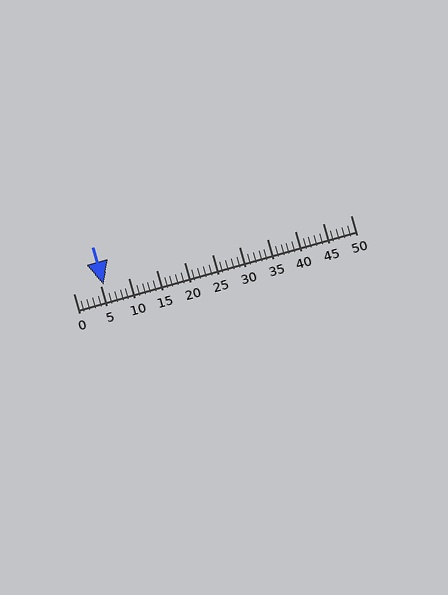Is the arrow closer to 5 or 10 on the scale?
The arrow is closer to 5.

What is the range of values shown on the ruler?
The ruler shows values from 0 to 50.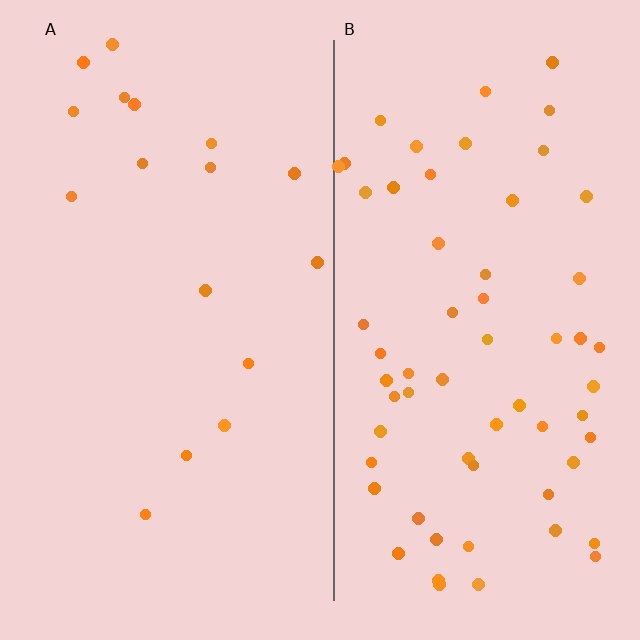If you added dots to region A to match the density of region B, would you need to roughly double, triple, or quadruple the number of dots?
Approximately quadruple.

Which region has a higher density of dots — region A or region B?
B (the right).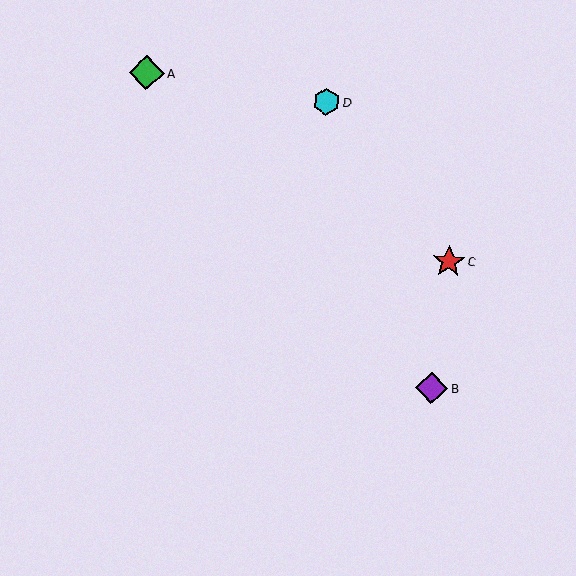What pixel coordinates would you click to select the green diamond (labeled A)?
Click at (147, 73) to select the green diamond A.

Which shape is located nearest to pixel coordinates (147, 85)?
The green diamond (labeled A) at (147, 73) is nearest to that location.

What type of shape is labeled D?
Shape D is a cyan hexagon.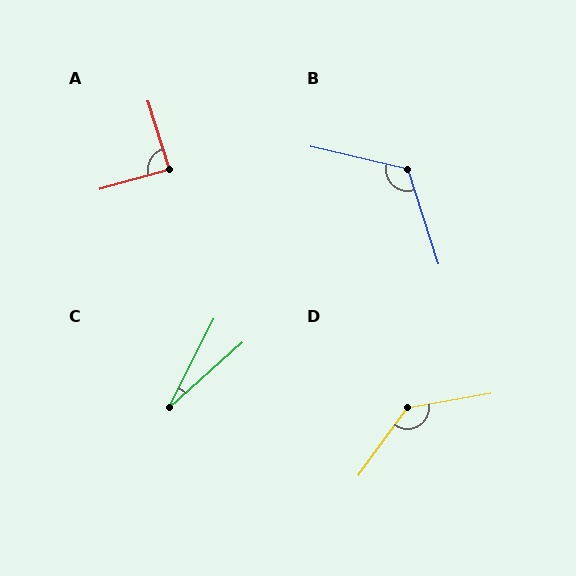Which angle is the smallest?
C, at approximately 22 degrees.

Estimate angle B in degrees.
Approximately 121 degrees.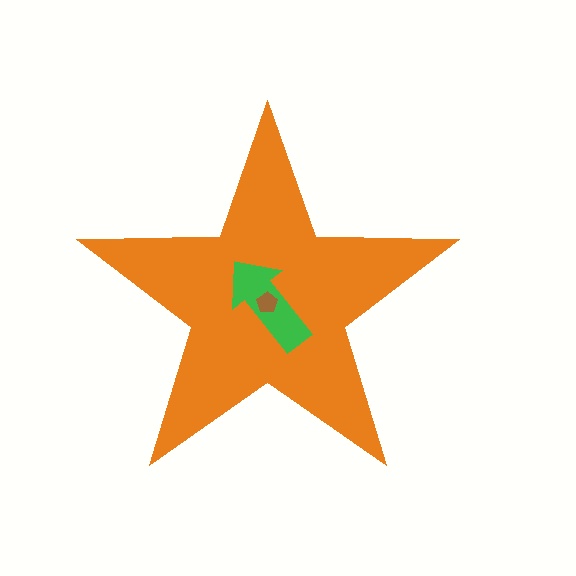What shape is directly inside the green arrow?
The brown pentagon.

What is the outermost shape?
The orange star.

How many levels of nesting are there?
3.